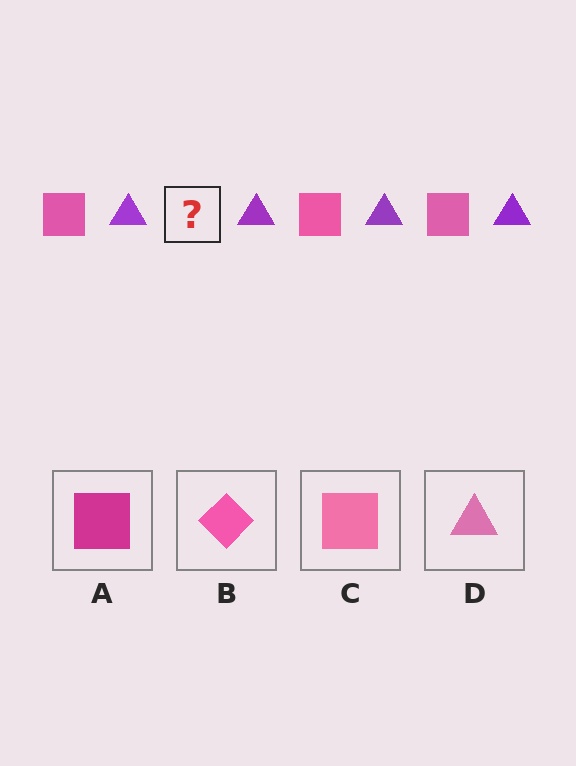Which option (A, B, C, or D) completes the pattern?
C.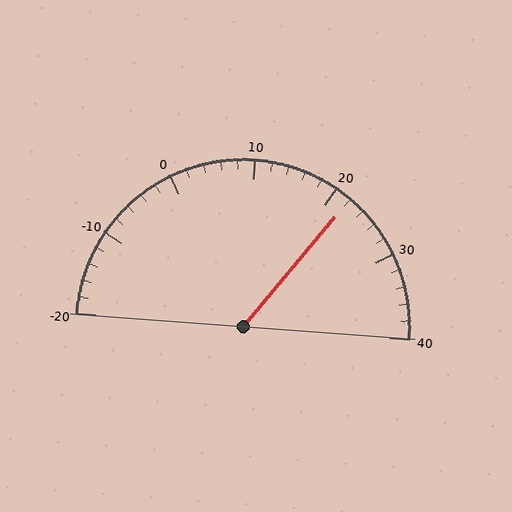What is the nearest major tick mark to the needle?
The nearest major tick mark is 20.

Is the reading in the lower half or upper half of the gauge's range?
The reading is in the upper half of the range (-20 to 40).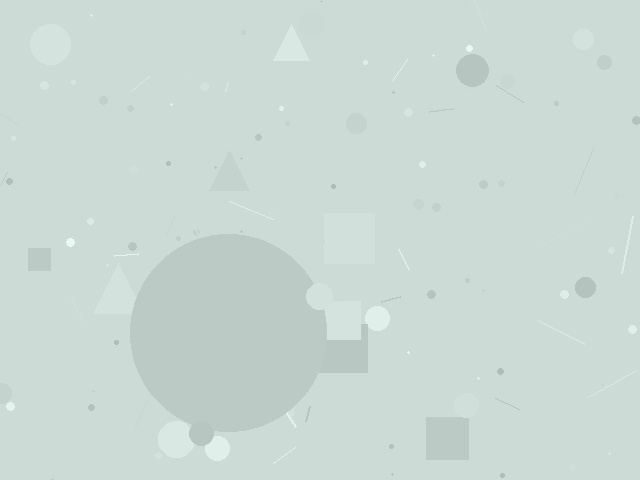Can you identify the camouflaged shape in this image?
The camouflaged shape is a circle.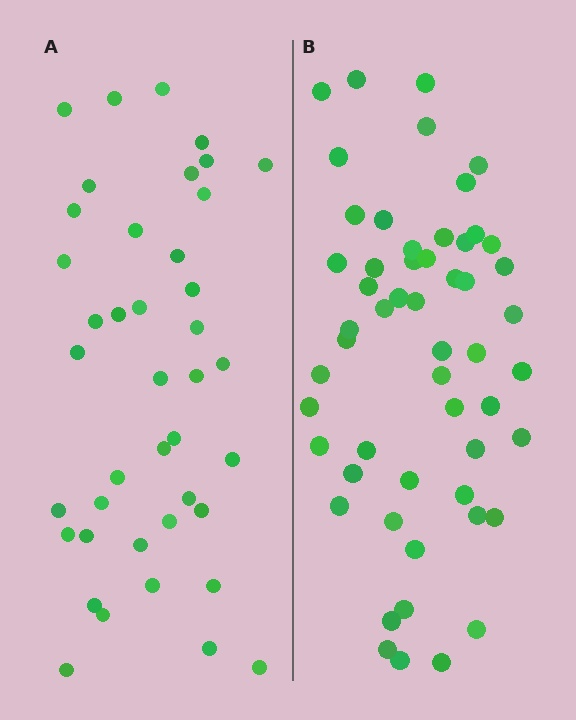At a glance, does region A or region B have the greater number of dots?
Region B (the right region) has more dots.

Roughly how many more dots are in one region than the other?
Region B has approximately 15 more dots than region A.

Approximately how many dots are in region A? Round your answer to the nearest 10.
About 40 dots. (The exact count is 41, which rounds to 40.)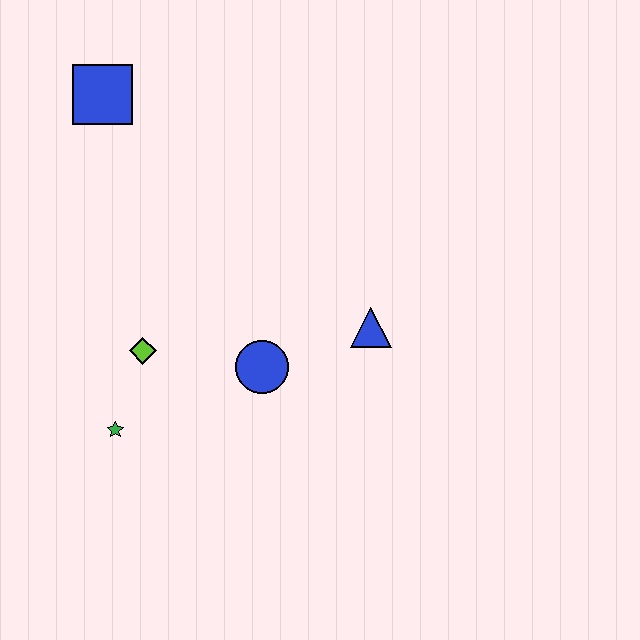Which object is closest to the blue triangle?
The blue circle is closest to the blue triangle.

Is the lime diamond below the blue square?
Yes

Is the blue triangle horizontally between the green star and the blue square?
No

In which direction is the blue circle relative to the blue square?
The blue circle is below the blue square.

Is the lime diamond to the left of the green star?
No